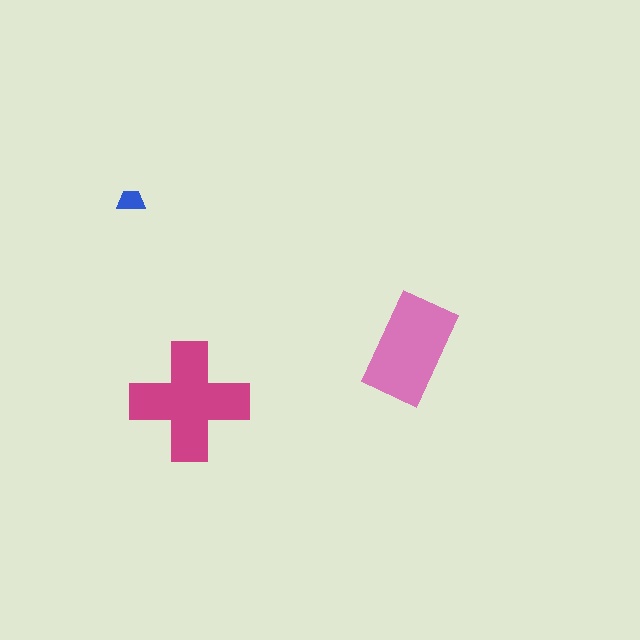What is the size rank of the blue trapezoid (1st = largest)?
3rd.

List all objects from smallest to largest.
The blue trapezoid, the pink rectangle, the magenta cross.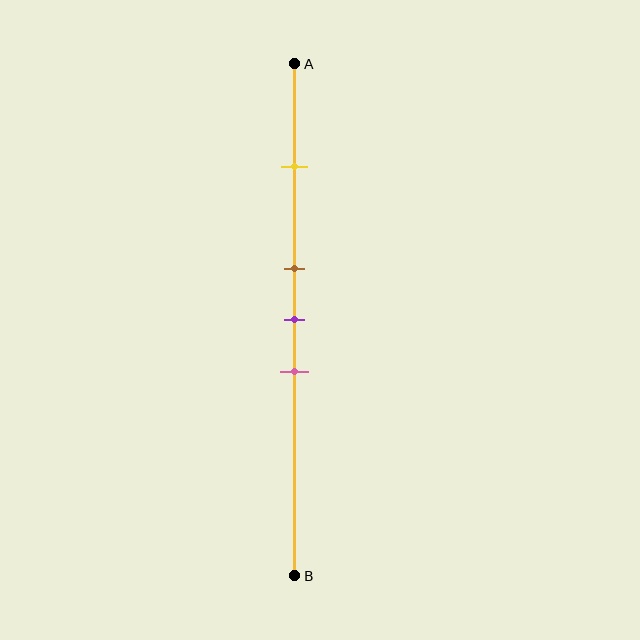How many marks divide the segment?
There are 4 marks dividing the segment.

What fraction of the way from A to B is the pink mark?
The pink mark is approximately 60% (0.6) of the way from A to B.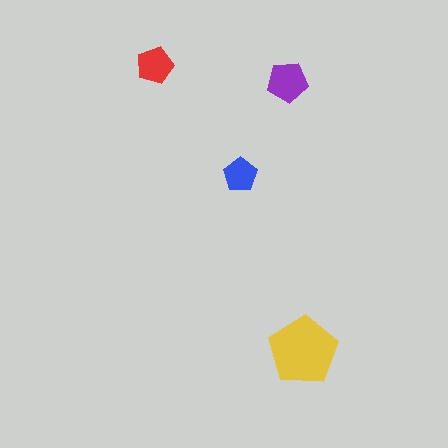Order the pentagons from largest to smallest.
the yellow one, the purple one, the red one, the blue one.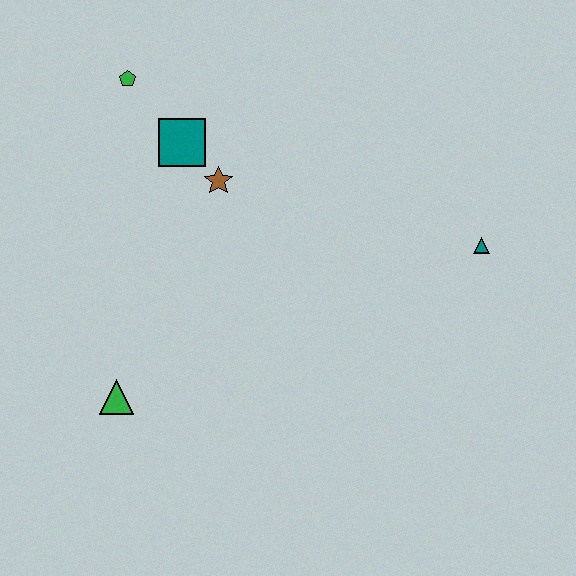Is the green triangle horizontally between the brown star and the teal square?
No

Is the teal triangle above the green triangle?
Yes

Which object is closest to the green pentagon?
The teal square is closest to the green pentagon.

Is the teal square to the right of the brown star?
No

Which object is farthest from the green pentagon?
The teal triangle is farthest from the green pentagon.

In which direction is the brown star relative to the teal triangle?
The brown star is to the left of the teal triangle.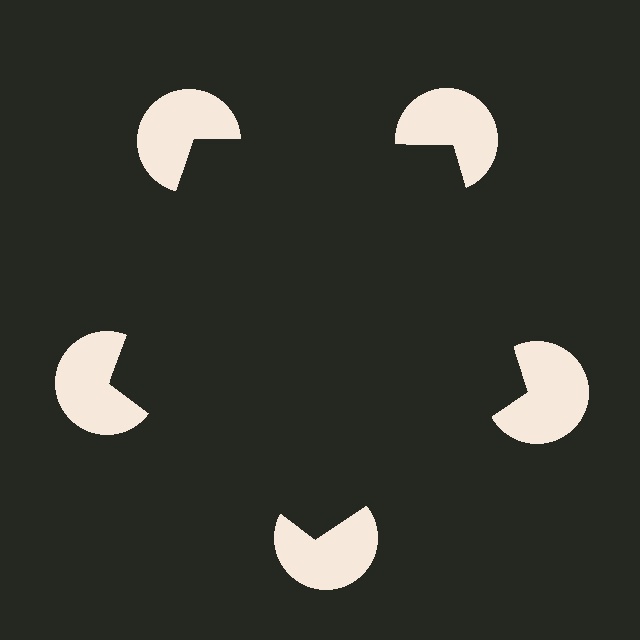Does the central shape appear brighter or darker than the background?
It typically appears slightly darker than the background, even though no actual brightness change is drawn.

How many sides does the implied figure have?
5 sides.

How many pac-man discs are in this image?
There are 5 — one at each vertex of the illusory pentagon.